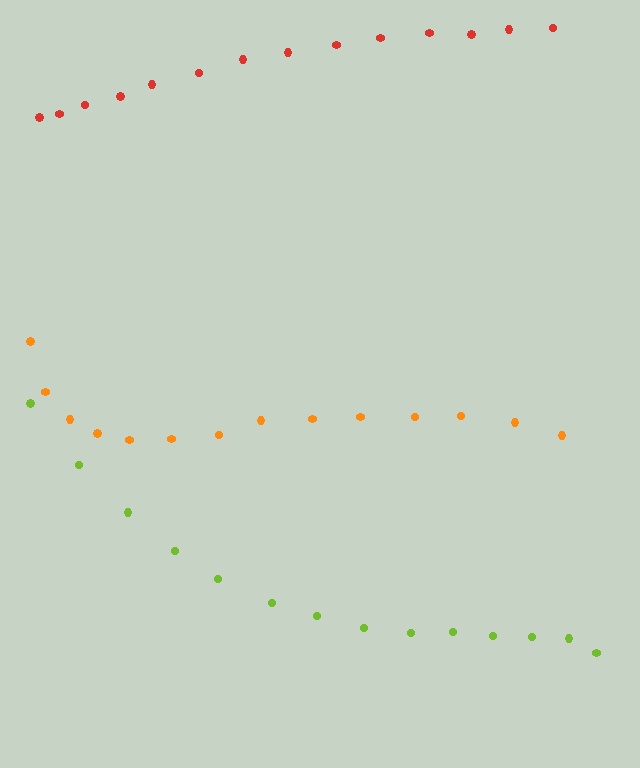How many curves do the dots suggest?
There are 3 distinct paths.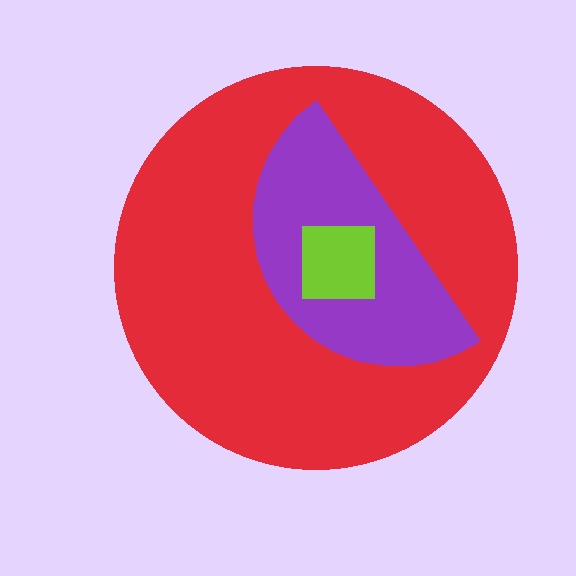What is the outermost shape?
The red circle.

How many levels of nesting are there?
3.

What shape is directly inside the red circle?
The purple semicircle.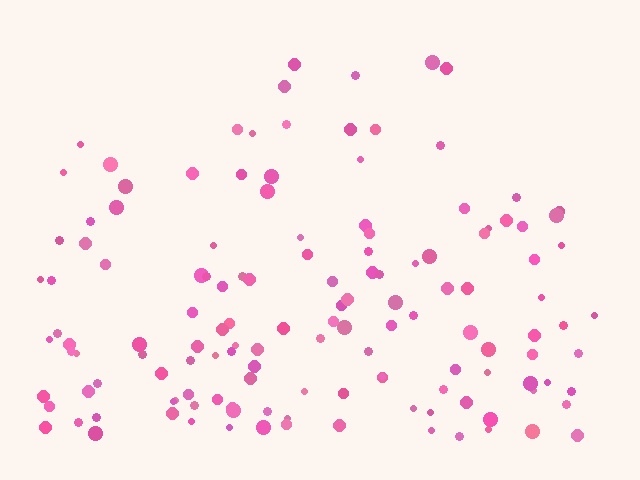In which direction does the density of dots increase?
From top to bottom, with the bottom side densest.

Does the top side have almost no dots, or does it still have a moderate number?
Still a moderate number, just noticeably fewer than the bottom.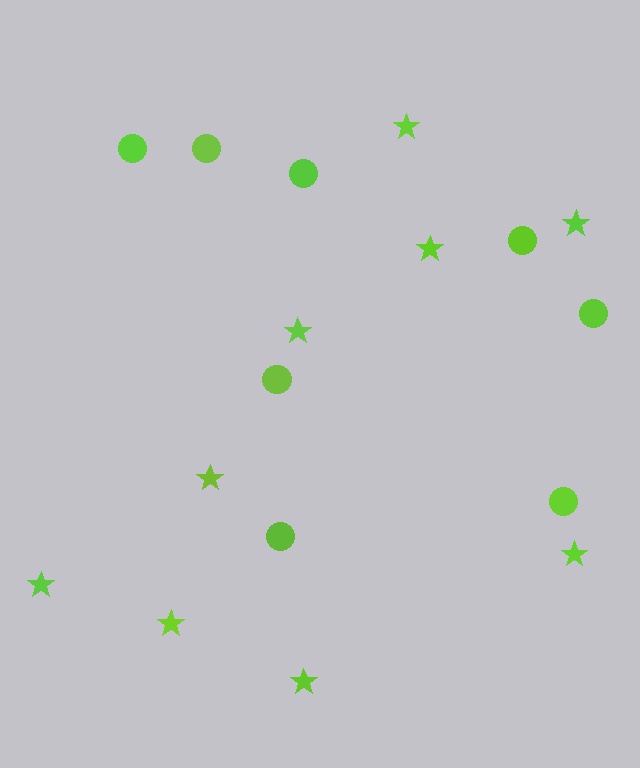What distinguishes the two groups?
There are 2 groups: one group of stars (9) and one group of circles (8).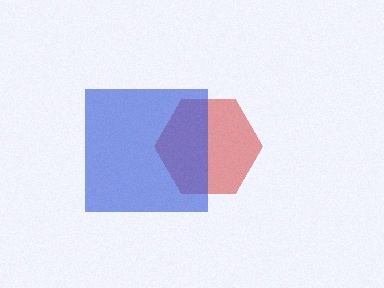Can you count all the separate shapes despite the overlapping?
Yes, there are 2 separate shapes.